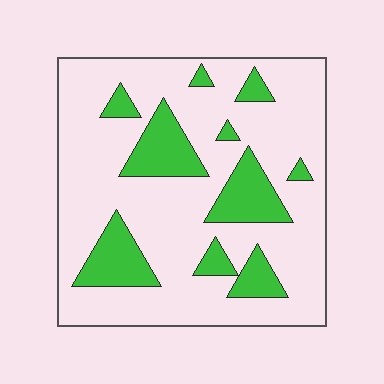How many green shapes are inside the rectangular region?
10.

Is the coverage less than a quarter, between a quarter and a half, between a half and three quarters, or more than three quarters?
Less than a quarter.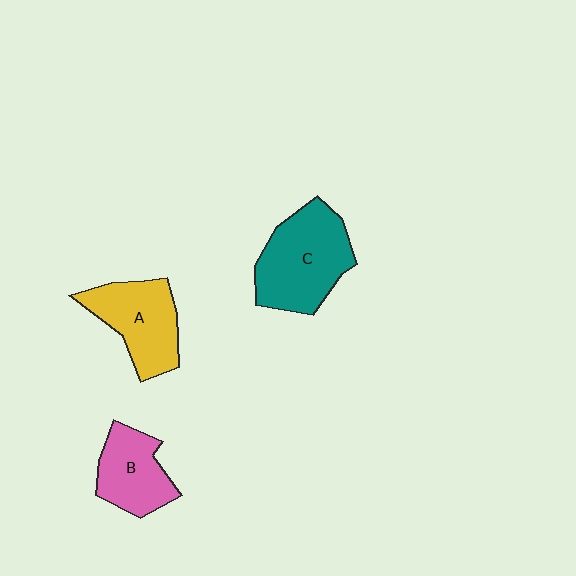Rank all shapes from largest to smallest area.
From largest to smallest: C (teal), A (yellow), B (pink).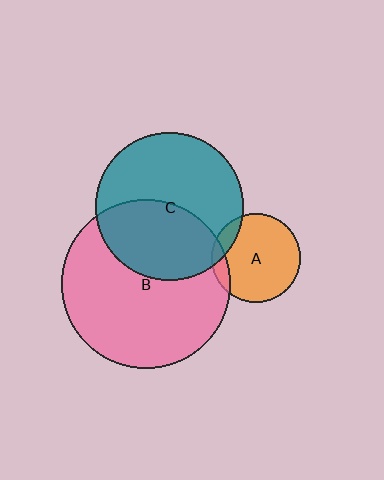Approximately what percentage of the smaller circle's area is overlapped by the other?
Approximately 10%.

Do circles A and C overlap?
Yes.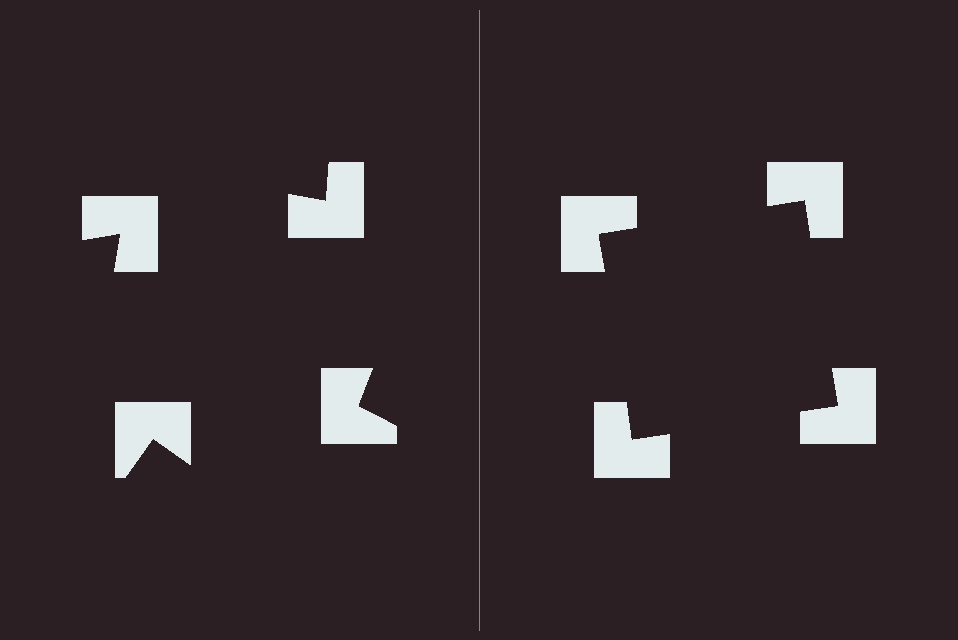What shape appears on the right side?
An illusory square.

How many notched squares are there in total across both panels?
8 — 4 on each side.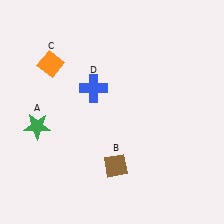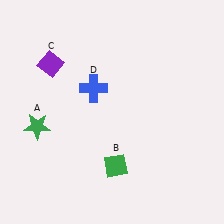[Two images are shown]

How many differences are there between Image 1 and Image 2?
There are 2 differences between the two images.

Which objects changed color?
B changed from brown to green. C changed from orange to purple.